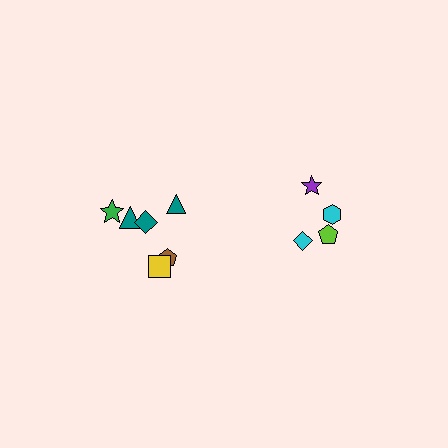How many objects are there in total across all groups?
There are 10 objects.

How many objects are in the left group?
There are 6 objects.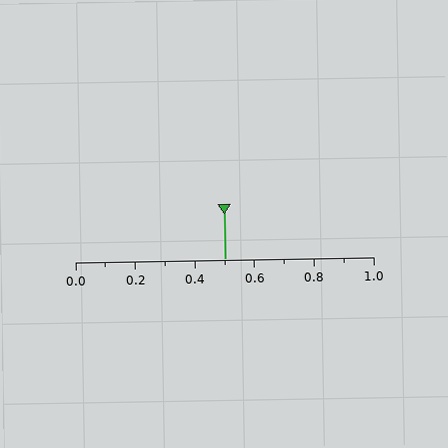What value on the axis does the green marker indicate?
The marker indicates approximately 0.5.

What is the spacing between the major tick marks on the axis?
The major ticks are spaced 0.2 apart.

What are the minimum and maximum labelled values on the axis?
The axis runs from 0.0 to 1.0.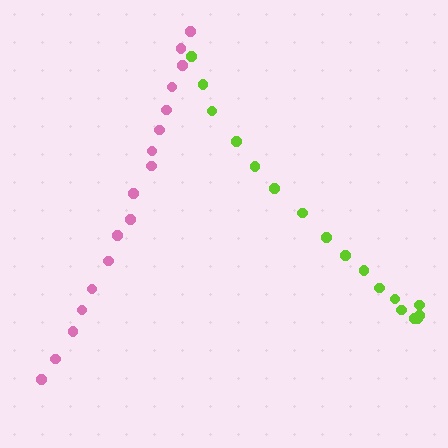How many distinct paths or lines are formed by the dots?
There are 2 distinct paths.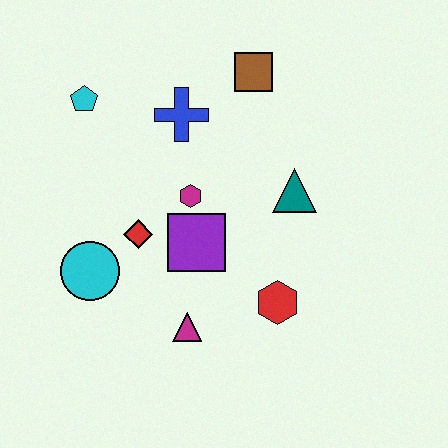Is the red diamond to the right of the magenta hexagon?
No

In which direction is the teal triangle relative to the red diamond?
The teal triangle is to the right of the red diamond.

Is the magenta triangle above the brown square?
No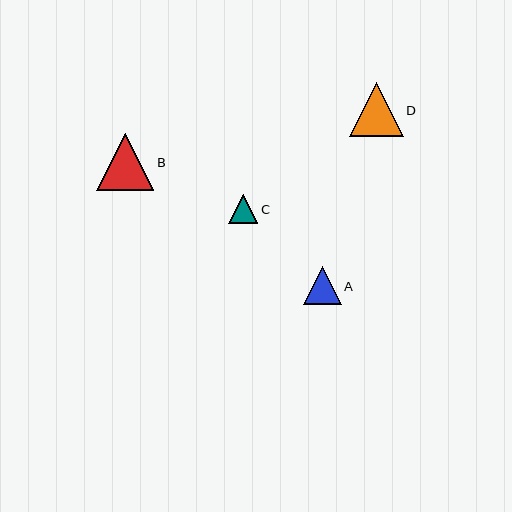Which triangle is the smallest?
Triangle C is the smallest with a size of approximately 29 pixels.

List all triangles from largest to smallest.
From largest to smallest: B, D, A, C.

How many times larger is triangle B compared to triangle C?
Triangle B is approximately 2.0 times the size of triangle C.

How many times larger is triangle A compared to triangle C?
Triangle A is approximately 1.3 times the size of triangle C.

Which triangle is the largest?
Triangle B is the largest with a size of approximately 57 pixels.